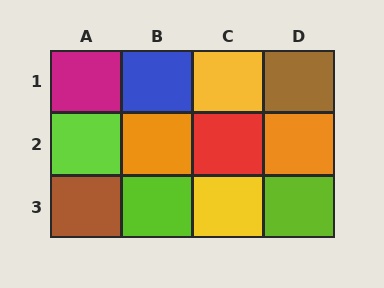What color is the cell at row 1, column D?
Brown.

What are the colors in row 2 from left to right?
Lime, orange, red, orange.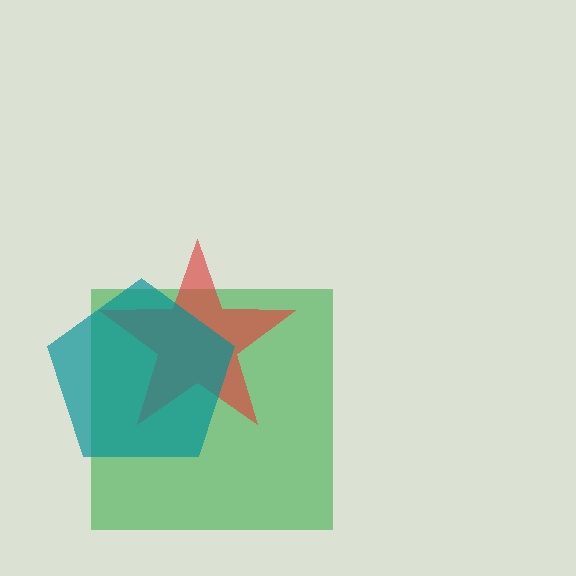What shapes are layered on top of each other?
The layered shapes are: a green square, a red star, a teal pentagon.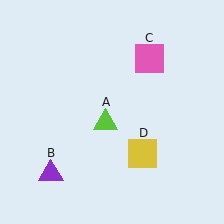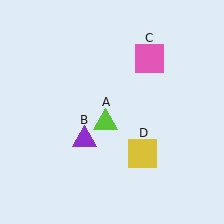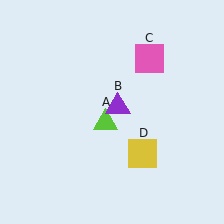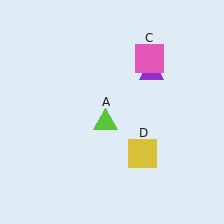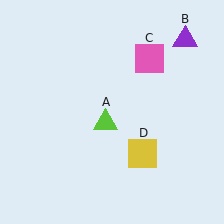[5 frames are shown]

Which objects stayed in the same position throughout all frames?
Lime triangle (object A) and pink square (object C) and yellow square (object D) remained stationary.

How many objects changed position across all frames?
1 object changed position: purple triangle (object B).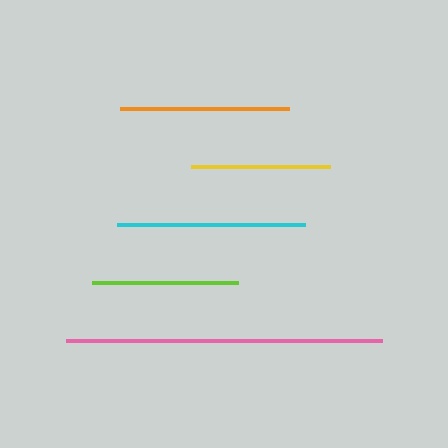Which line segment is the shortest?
The yellow line is the shortest at approximately 139 pixels.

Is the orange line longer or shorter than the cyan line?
The cyan line is longer than the orange line.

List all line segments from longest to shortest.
From longest to shortest: pink, cyan, orange, lime, yellow.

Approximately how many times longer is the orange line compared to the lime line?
The orange line is approximately 1.2 times the length of the lime line.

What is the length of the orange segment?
The orange segment is approximately 169 pixels long.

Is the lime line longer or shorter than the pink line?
The pink line is longer than the lime line.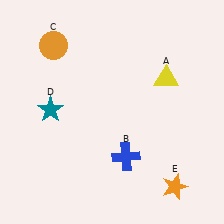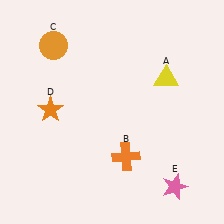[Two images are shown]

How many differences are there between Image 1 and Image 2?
There are 3 differences between the two images.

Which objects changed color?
B changed from blue to orange. D changed from teal to orange. E changed from orange to pink.